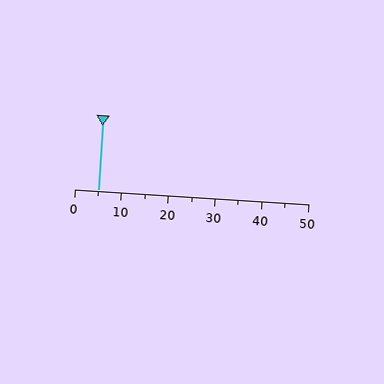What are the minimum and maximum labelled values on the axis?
The axis runs from 0 to 50.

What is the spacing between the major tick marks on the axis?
The major ticks are spaced 10 apart.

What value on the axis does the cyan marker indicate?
The marker indicates approximately 5.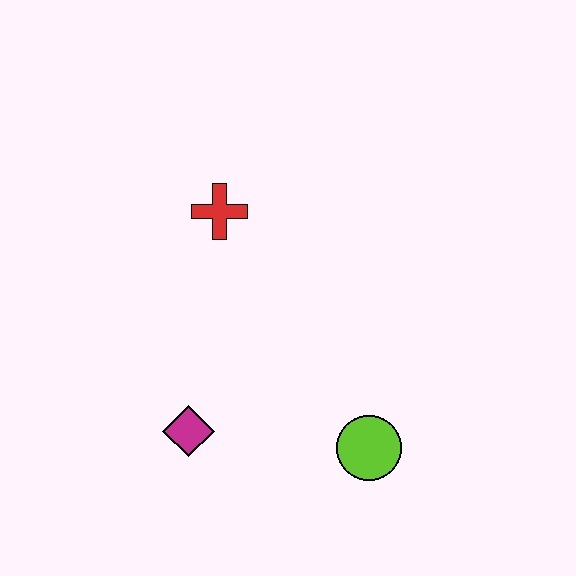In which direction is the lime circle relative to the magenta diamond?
The lime circle is to the right of the magenta diamond.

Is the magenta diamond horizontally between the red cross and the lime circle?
No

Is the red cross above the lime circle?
Yes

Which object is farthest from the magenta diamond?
The red cross is farthest from the magenta diamond.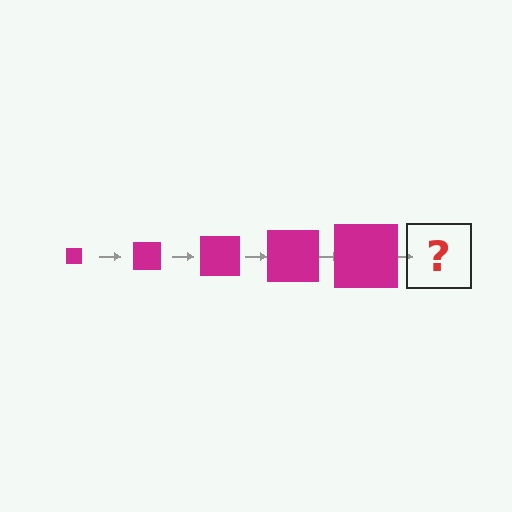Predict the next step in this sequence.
The next step is a magenta square, larger than the previous one.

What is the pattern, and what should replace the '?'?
The pattern is that the square gets progressively larger each step. The '?' should be a magenta square, larger than the previous one.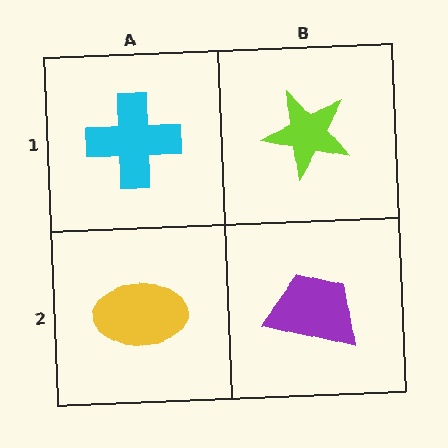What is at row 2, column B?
A purple trapezoid.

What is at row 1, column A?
A cyan cross.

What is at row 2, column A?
A yellow ellipse.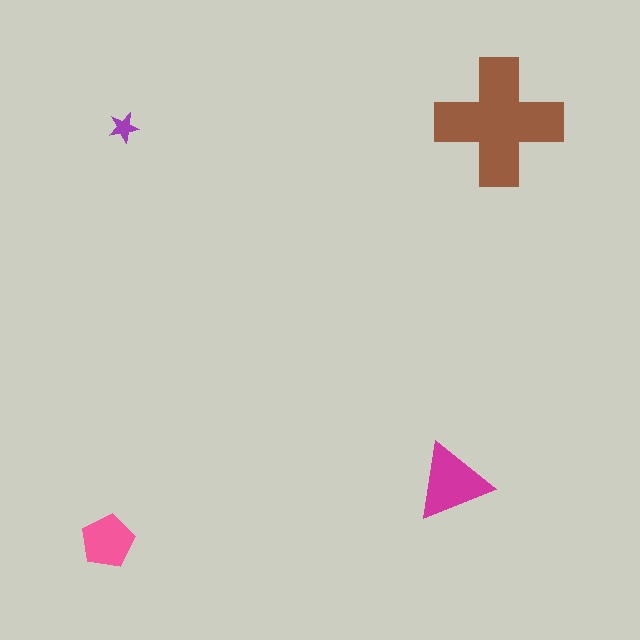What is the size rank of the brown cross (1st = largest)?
1st.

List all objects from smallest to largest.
The purple star, the pink pentagon, the magenta triangle, the brown cross.